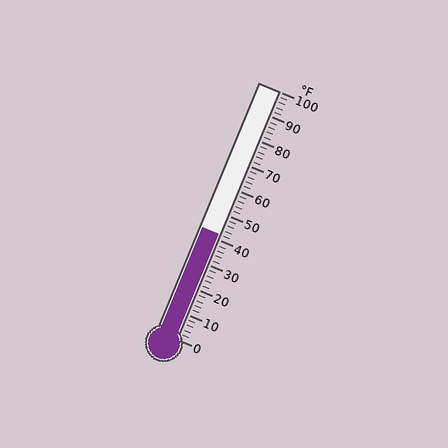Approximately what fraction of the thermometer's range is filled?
The thermometer is filled to approximately 40% of its range.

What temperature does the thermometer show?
The thermometer shows approximately 42°F.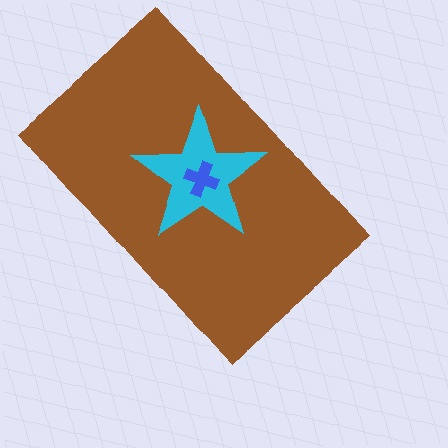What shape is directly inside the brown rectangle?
The cyan star.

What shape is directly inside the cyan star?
The blue cross.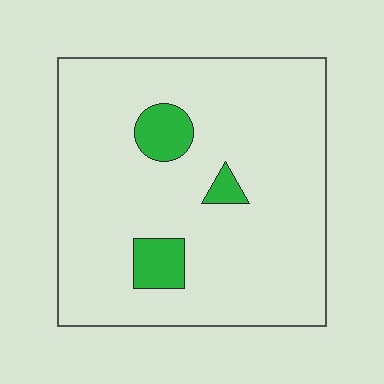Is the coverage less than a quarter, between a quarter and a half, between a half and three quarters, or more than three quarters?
Less than a quarter.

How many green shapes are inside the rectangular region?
3.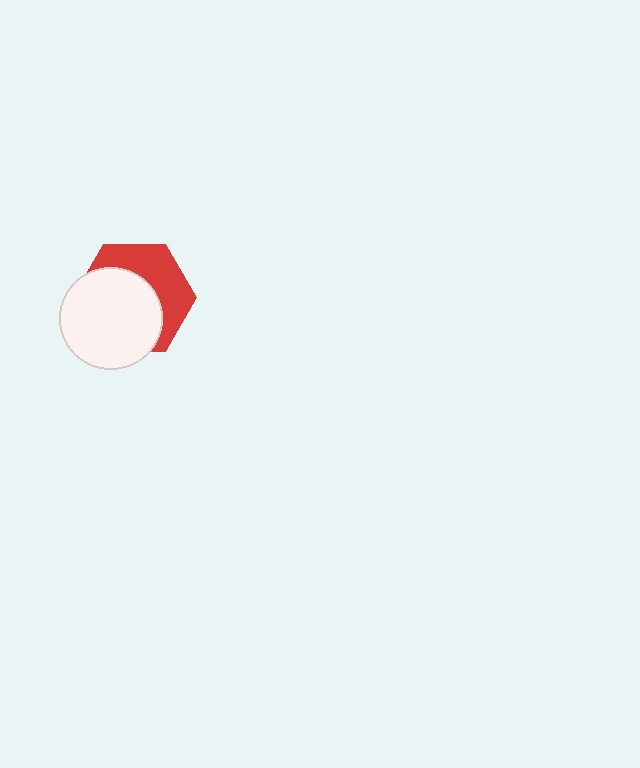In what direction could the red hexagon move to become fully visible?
The red hexagon could move toward the upper-right. That would shift it out from behind the white circle entirely.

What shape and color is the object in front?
The object in front is a white circle.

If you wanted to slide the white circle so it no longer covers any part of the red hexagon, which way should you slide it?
Slide it toward the lower-left — that is the most direct way to separate the two shapes.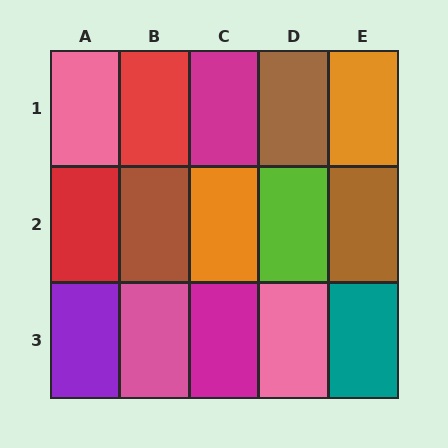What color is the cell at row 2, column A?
Red.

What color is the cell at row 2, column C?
Orange.